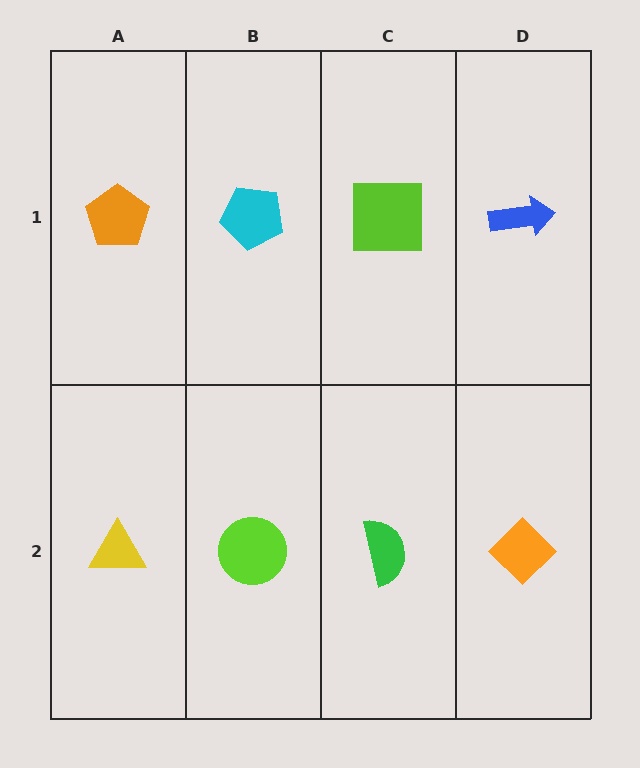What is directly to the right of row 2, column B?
A green semicircle.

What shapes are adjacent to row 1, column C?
A green semicircle (row 2, column C), a cyan pentagon (row 1, column B), a blue arrow (row 1, column D).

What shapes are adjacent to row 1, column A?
A yellow triangle (row 2, column A), a cyan pentagon (row 1, column B).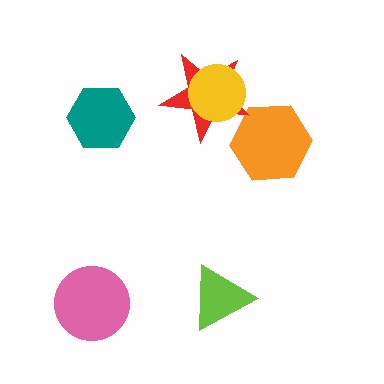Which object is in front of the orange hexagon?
The red star is in front of the orange hexagon.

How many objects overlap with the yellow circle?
1 object overlaps with the yellow circle.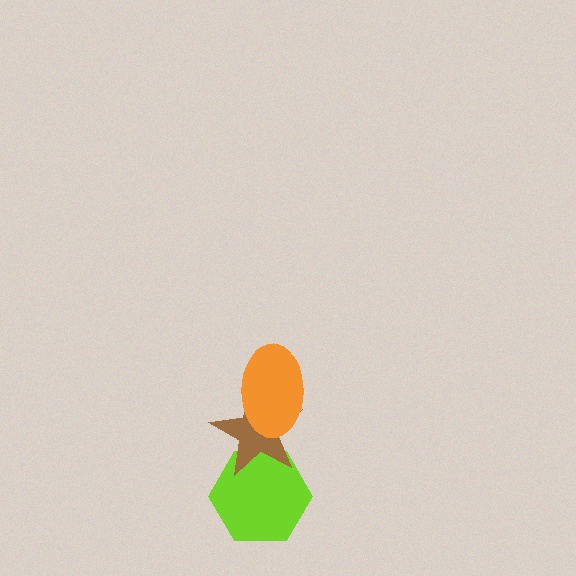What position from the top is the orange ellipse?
The orange ellipse is 1st from the top.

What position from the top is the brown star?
The brown star is 2nd from the top.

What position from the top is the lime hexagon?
The lime hexagon is 3rd from the top.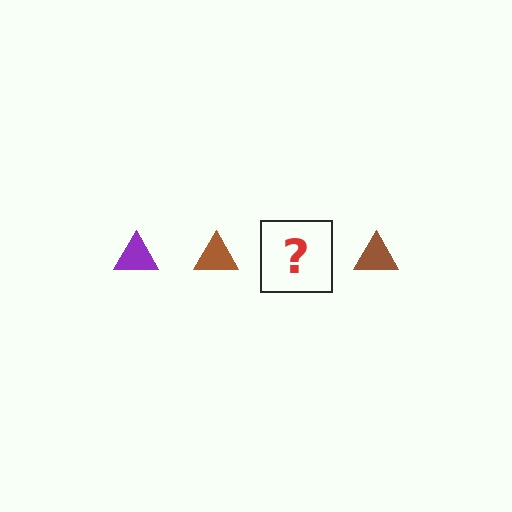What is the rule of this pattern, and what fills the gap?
The rule is that the pattern cycles through purple, brown triangles. The gap should be filled with a purple triangle.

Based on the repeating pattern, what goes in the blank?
The blank should be a purple triangle.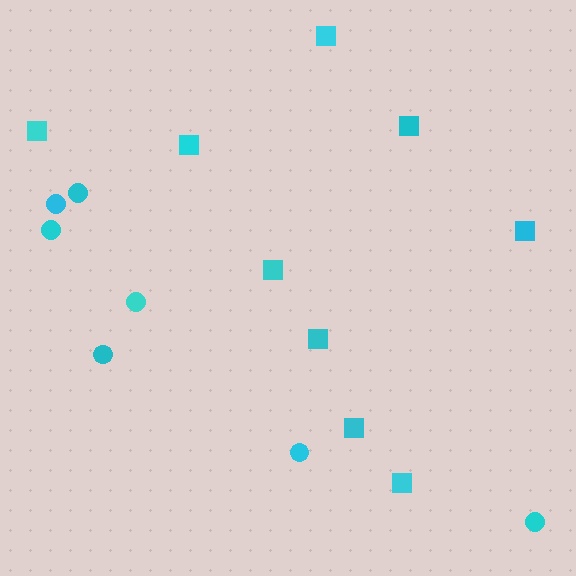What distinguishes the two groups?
There are 2 groups: one group of circles (7) and one group of squares (9).